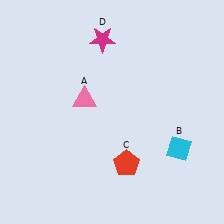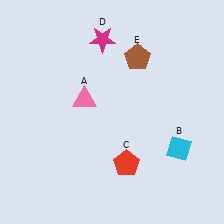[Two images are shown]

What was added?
A brown pentagon (E) was added in Image 2.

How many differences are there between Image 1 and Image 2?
There is 1 difference between the two images.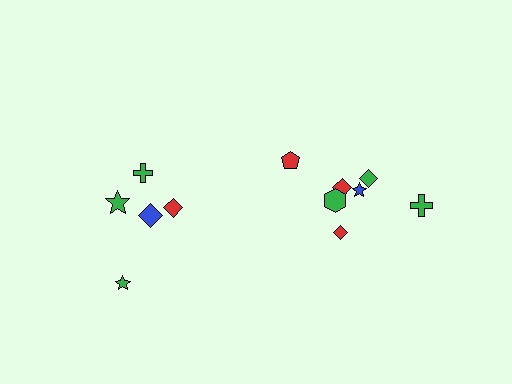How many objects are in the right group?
There are 7 objects.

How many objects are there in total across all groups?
There are 12 objects.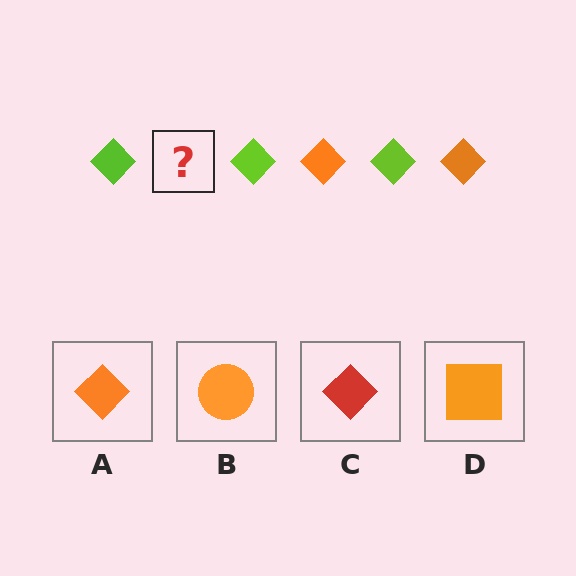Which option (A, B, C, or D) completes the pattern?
A.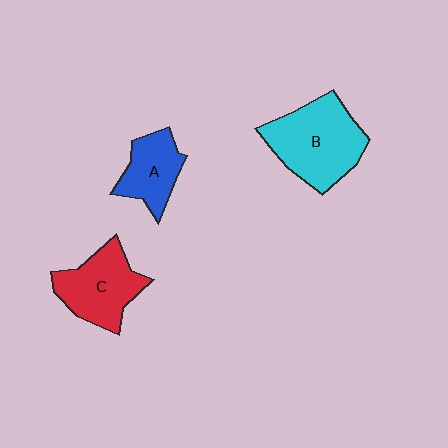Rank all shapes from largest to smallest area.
From largest to smallest: B (cyan), C (red), A (blue).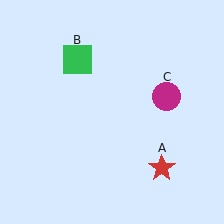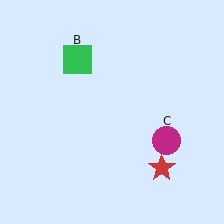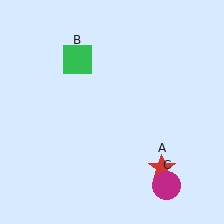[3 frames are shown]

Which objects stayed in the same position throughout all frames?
Red star (object A) and green square (object B) remained stationary.